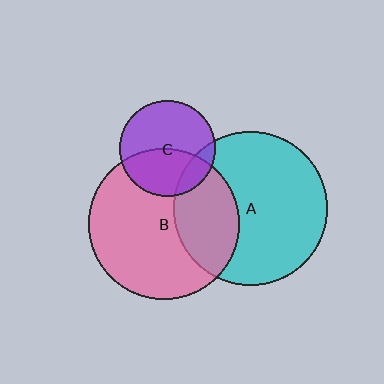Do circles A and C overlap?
Yes.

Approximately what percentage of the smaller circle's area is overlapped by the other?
Approximately 15%.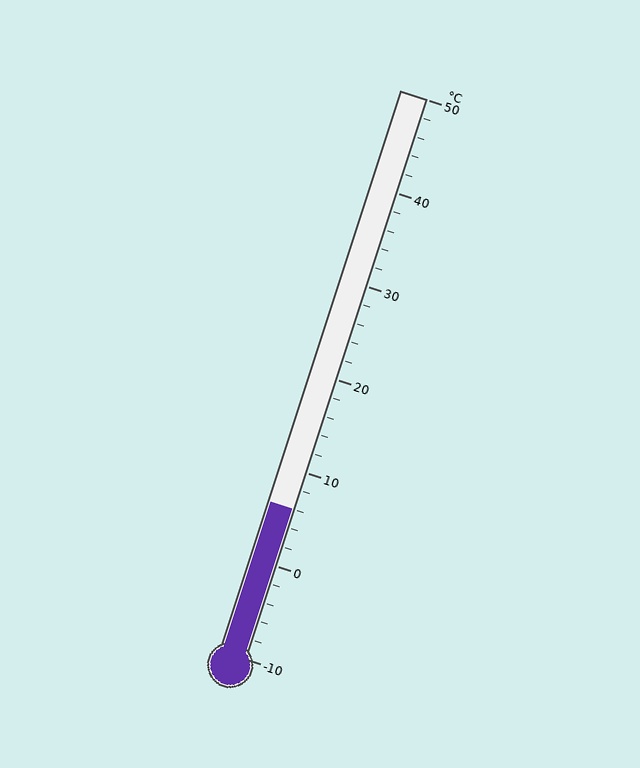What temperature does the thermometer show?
The thermometer shows approximately 6°C.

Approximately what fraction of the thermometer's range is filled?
The thermometer is filled to approximately 25% of its range.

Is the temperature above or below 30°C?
The temperature is below 30°C.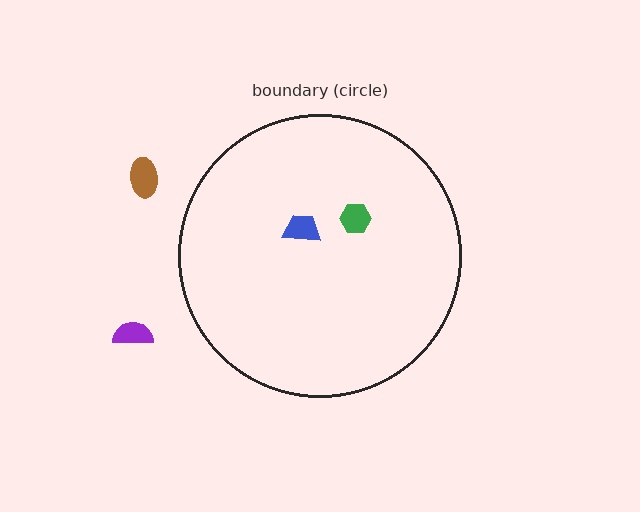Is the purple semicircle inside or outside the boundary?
Outside.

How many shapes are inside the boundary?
2 inside, 2 outside.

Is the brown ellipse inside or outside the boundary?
Outside.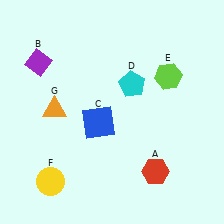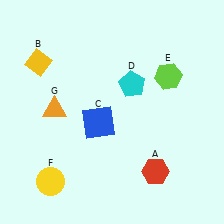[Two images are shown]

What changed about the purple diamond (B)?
In Image 1, B is purple. In Image 2, it changed to yellow.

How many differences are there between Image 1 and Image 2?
There is 1 difference between the two images.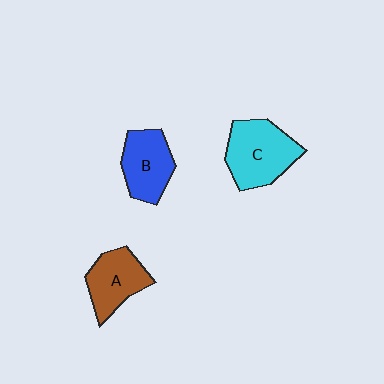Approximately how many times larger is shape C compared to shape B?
Approximately 1.3 times.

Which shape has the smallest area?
Shape A (brown).